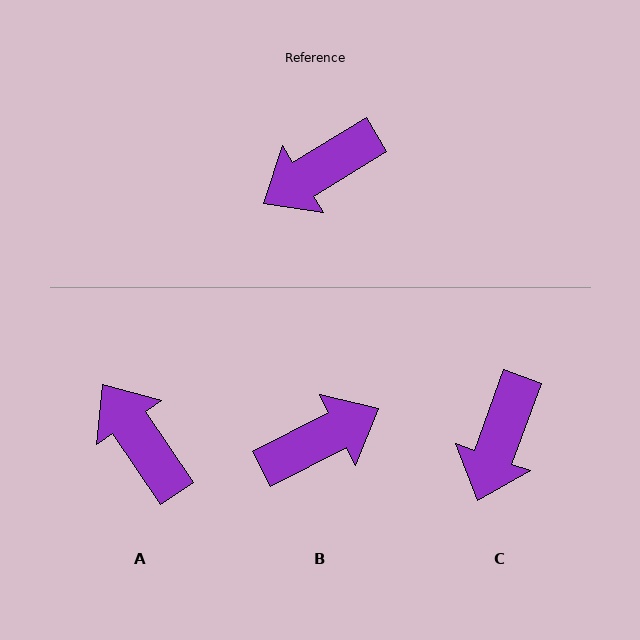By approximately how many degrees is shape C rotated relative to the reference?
Approximately 39 degrees counter-clockwise.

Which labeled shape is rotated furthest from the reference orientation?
B, about 176 degrees away.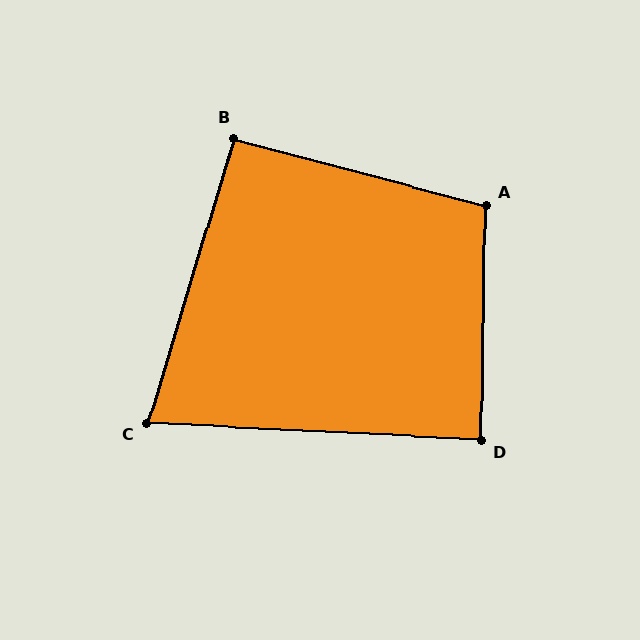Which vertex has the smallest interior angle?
C, at approximately 76 degrees.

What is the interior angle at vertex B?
Approximately 92 degrees (approximately right).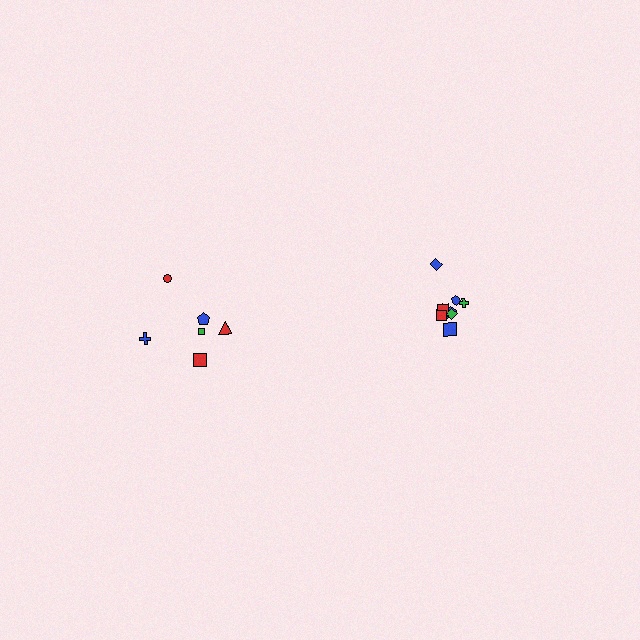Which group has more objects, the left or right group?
The right group.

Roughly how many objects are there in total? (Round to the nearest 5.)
Roughly 15 objects in total.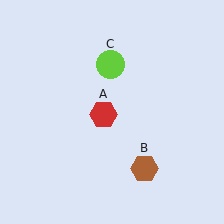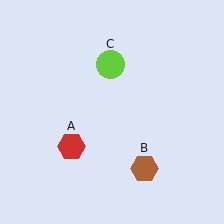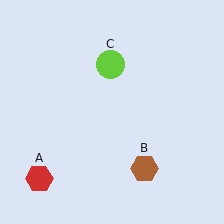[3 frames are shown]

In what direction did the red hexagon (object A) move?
The red hexagon (object A) moved down and to the left.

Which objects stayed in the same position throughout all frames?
Brown hexagon (object B) and lime circle (object C) remained stationary.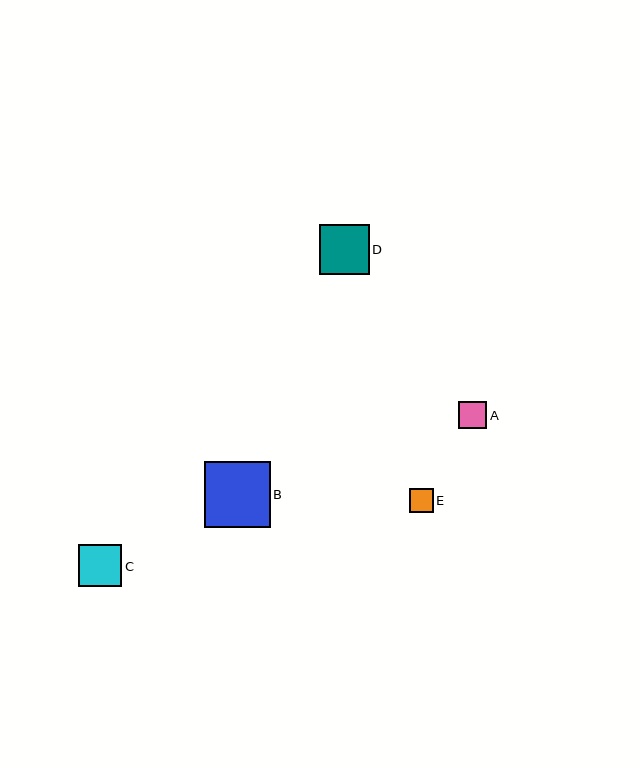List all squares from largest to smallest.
From largest to smallest: B, D, C, A, E.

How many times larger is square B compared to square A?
Square B is approximately 2.4 times the size of square A.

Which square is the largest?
Square B is the largest with a size of approximately 66 pixels.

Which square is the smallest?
Square E is the smallest with a size of approximately 24 pixels.